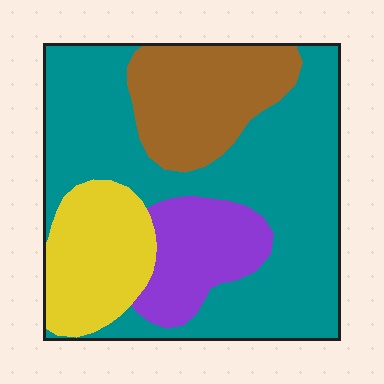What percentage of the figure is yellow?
Yellow takes up about one sixth (1/6) of the figure.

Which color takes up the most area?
Teal, at roughly 55%.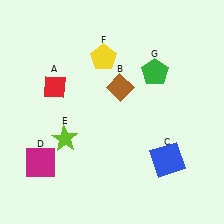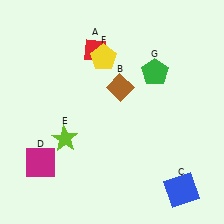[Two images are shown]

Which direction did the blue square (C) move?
The blue square (C) moved down.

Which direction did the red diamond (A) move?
The red diamond (A) moved right.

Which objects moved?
The objects that moved are: the red diamond (A), the blue square (C).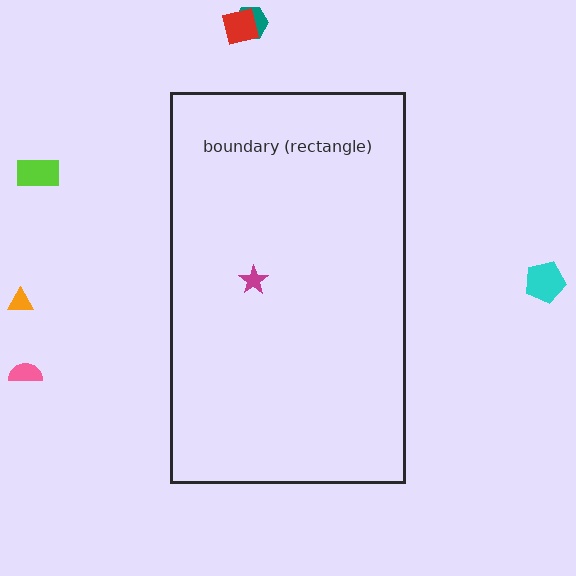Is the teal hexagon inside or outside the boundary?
Outside.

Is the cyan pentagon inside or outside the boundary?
Outside.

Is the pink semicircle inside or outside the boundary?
Outside.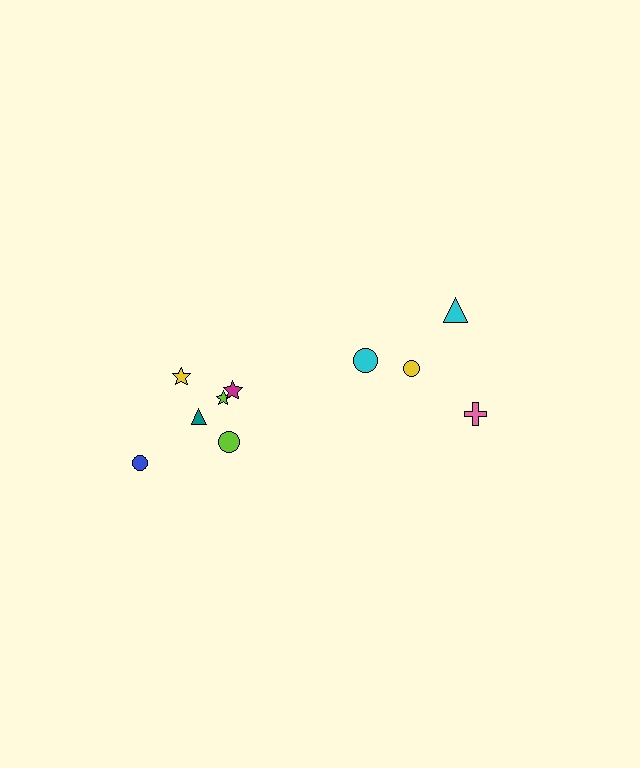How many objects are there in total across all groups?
There are 10 objects.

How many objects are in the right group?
There are 4 objects.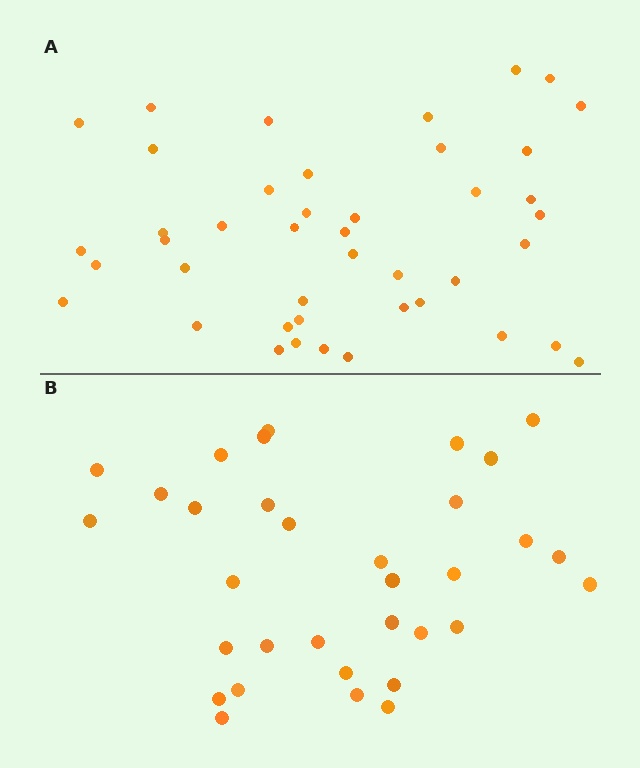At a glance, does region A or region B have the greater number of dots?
Region A (the top region) has more dots.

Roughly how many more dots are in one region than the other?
Region A has roughly 10 or so more dots than region B.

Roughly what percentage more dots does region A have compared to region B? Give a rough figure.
About 30% more.